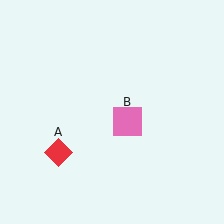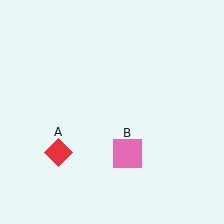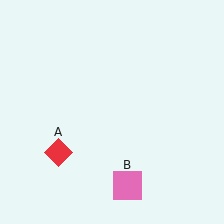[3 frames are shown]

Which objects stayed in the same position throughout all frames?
Red diamond (object A) remained stationary.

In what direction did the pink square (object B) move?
The pink square (object B) moved down.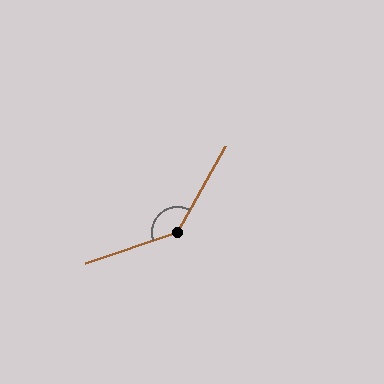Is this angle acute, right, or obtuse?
It is obtuse.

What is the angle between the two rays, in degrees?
Approximately 138 degrees.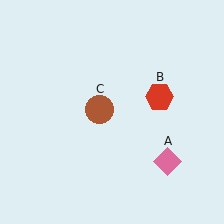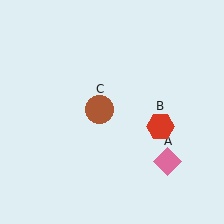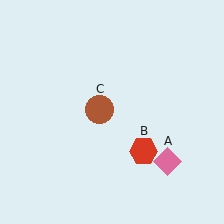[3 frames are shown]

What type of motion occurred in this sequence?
The red hexagon (object B) rotated clockwise around the center of the scene.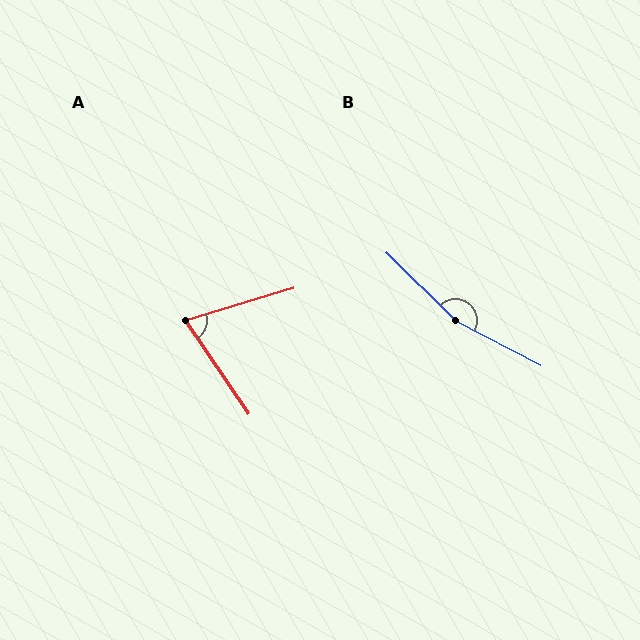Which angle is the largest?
B, at approximately 163 degrees.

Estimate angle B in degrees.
Approximately 163 degrees.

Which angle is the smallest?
A, at approximately 73 degrees.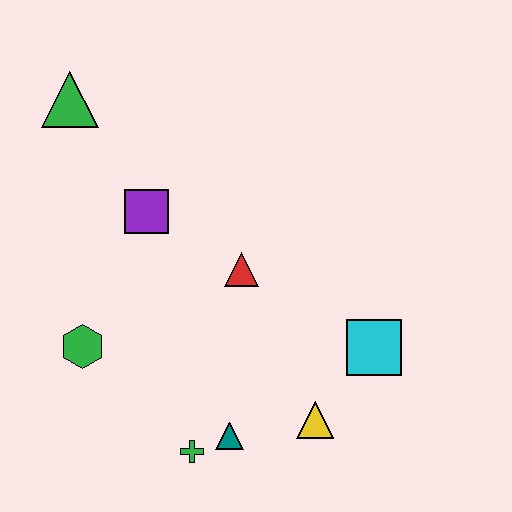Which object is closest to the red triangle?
The purple square is closest to the red triangle.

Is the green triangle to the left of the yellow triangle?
Yes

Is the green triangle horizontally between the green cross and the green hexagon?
No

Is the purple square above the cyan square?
Yes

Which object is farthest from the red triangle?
The green triangle is farthest from the red triangle.